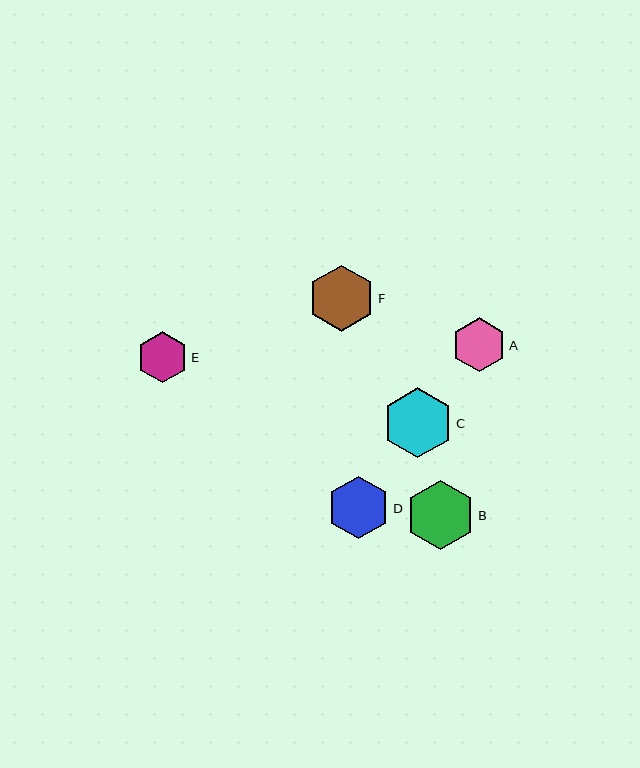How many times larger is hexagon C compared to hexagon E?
Hexagon C is approximately 1.4 times the size of hexagon E.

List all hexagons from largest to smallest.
From largest to smallest: C, B, F, D, A, E.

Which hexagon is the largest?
Hexagon C is the largest with a size of approximately 70 pixels.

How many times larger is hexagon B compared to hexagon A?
Hexagon B is approximately 1.3 times the size of hexagon A.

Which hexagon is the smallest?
Hexagon E is the smallest with a size of approximately 51 pixels.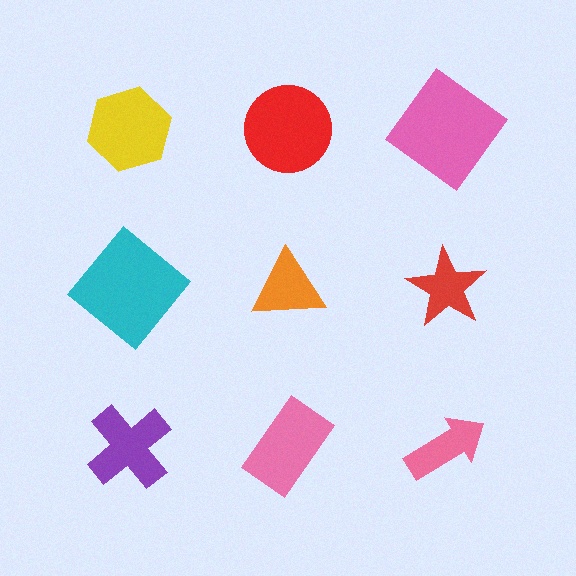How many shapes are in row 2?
3 shapes.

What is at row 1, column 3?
A pink diamond.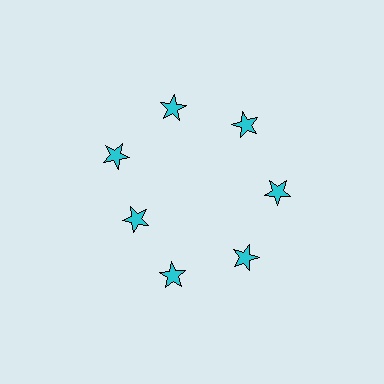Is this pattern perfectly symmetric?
No. The 7 cyan stars are arranged in a ring, but one element near the 8 o'clock position is pulled inward toward the center, breaking the 7-fold rotational symmetry.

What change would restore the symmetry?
The symmetry would be restored by moving it outward, back onto the ring so that all 7 stars sit at equal angles and equal distance from the center.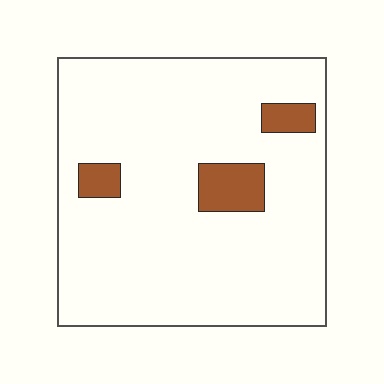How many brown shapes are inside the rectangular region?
3.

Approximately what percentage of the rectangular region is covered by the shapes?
Approximately 10%.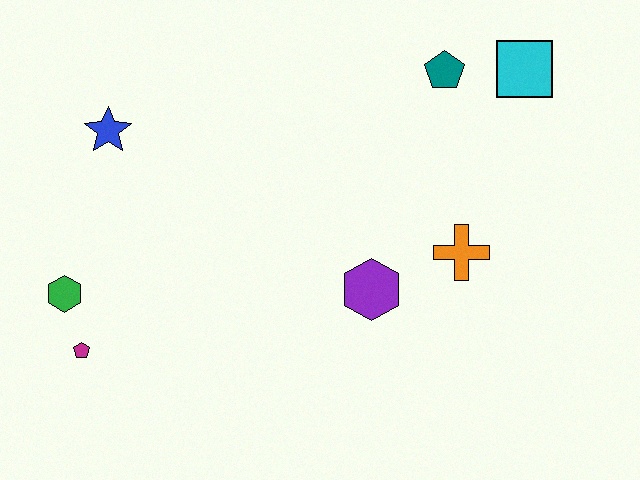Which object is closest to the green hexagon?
The magenta pentagon is closest to the green hexagon.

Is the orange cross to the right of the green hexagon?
Yes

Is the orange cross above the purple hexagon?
Yes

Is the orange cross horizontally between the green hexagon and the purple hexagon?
No